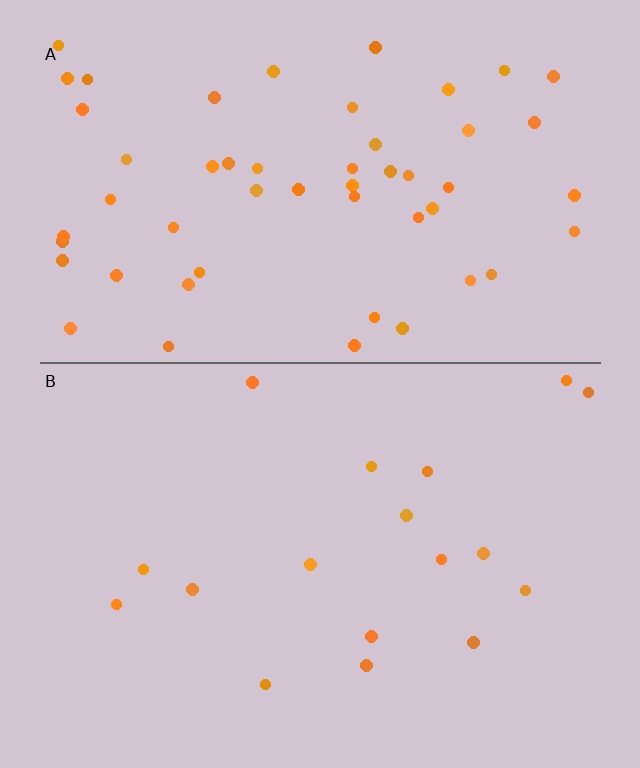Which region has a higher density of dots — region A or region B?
A (the top).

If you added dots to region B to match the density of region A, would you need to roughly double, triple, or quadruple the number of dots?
Approximately triple.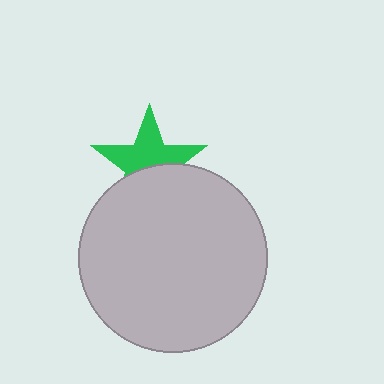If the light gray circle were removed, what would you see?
You would see the complete green star.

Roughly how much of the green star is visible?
About half of it is visible (roughly 57%).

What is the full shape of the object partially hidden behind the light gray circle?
The partially hidden object is a green star.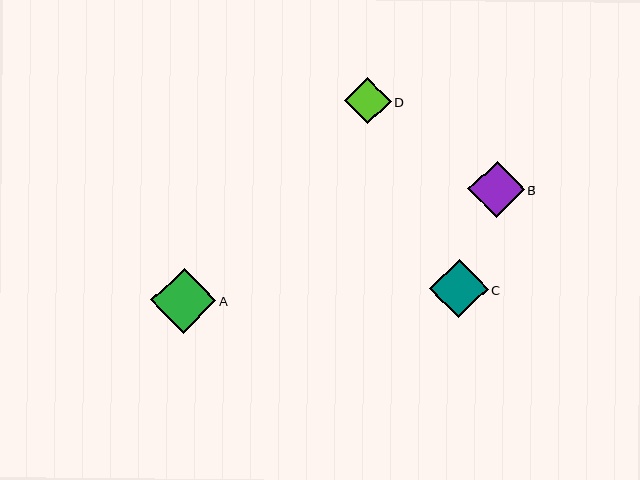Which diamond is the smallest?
Diamond D is the smallest with a size of approximately 47 pixels.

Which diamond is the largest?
Diamond A is the largest with a size of approximately 65 pixels.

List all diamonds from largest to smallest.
From largest to smallest: A, C, B, D.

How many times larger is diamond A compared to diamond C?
Diamond A is approximately 1.1 times the size of diamond C.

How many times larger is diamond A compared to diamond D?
Diamond A is approximately 1.4 times the size of diamond D.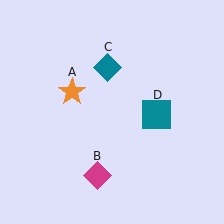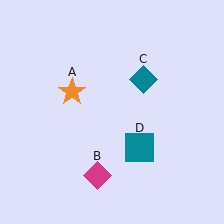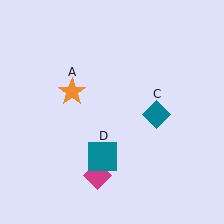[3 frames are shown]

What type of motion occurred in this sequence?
The teal diamond (object C), teal square (object D) rotated clockwise around the center of the scene.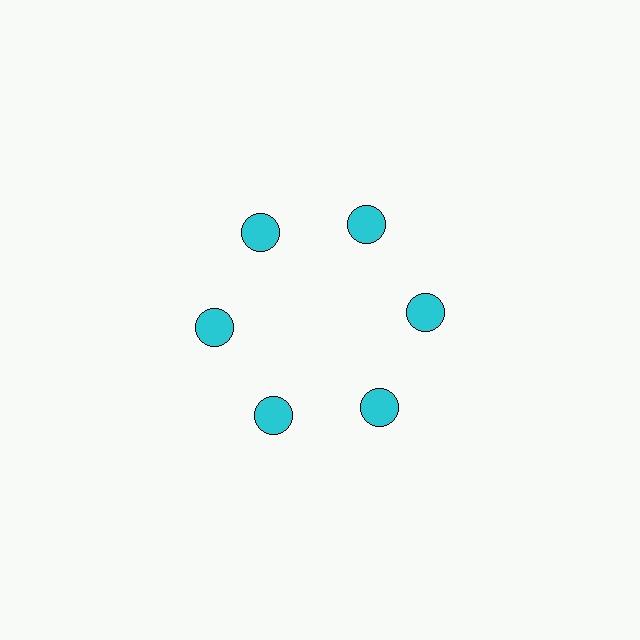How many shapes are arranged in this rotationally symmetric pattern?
There are 6 shapes, arranged in 6 groups of 1.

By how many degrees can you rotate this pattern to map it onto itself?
The pattern maps onto itself every 60 degrees of rotation.